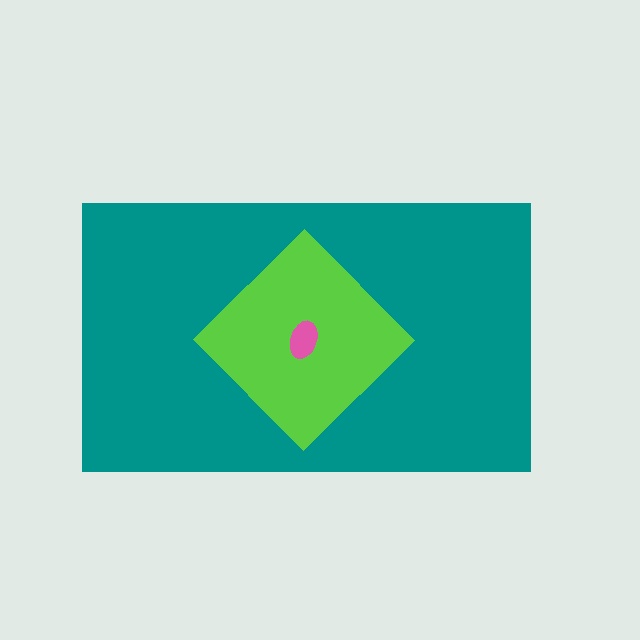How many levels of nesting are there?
3.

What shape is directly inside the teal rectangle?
The lime diamond.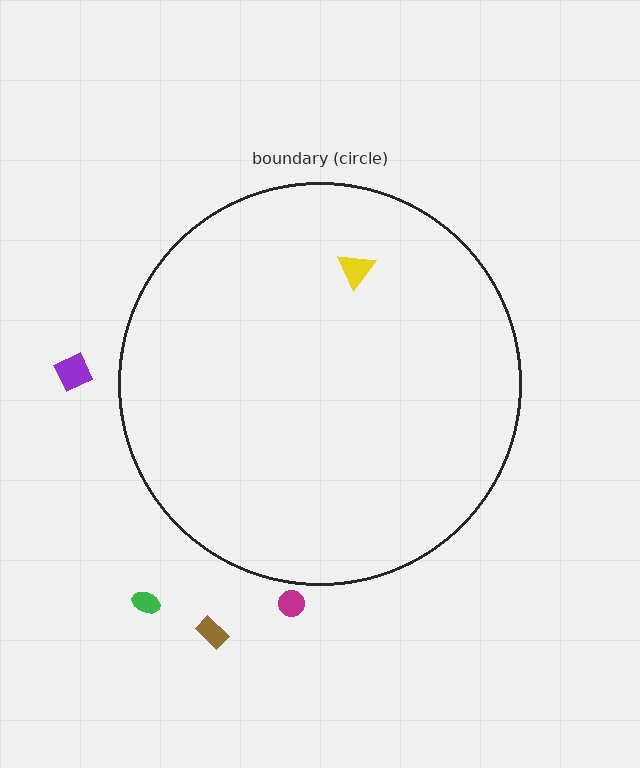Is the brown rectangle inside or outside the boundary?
Outside.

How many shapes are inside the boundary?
1 inside, 4 outside.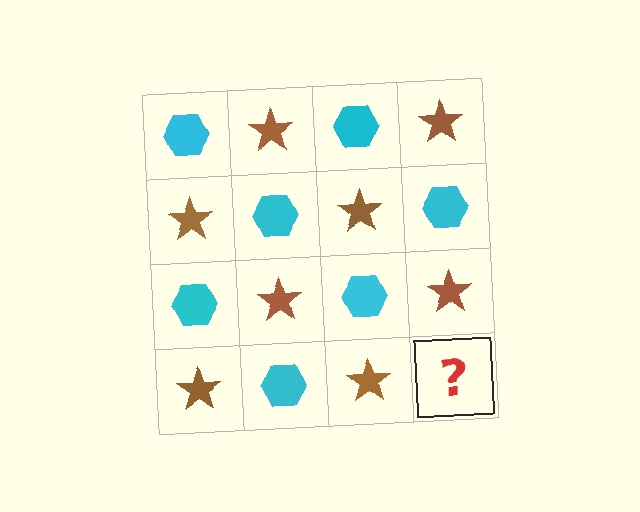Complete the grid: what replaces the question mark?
The question mark should be replaced with a cyan hexagon.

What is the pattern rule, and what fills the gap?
The rule is that it alternates cyan hexagon and brown star in a checkerboard pattern. The gap should be filled with a cyan hexagon.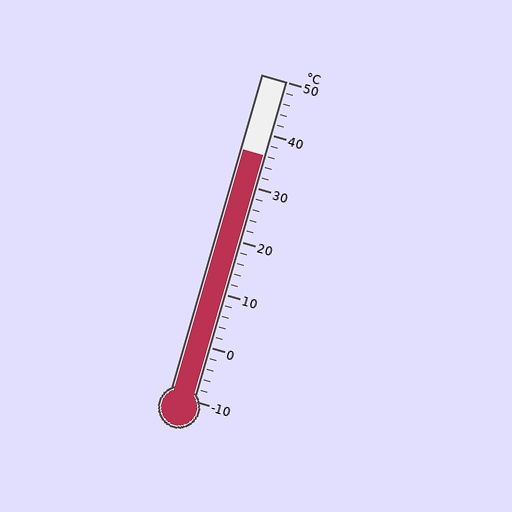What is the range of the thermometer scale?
The thermometer scale ranges from -10°C to 50°C.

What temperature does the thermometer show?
The thermometer shows approximately 36°C.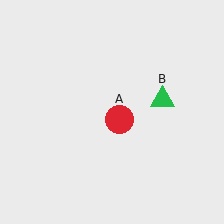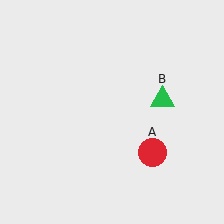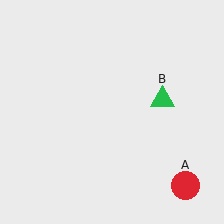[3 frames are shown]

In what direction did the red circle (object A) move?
The red circle (object A) moved down and to the right.